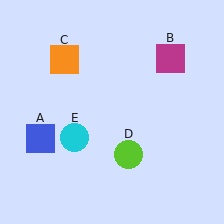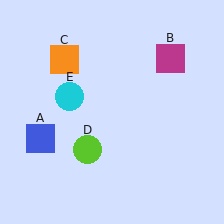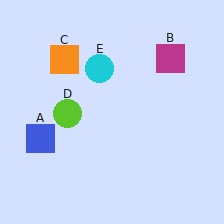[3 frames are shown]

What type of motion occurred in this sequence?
The lime circle (object D), cyan circle (object E) rotated clockwise around the center of the scene.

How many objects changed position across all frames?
2 objects changed position: lime circle (object D), cyan circle (object E).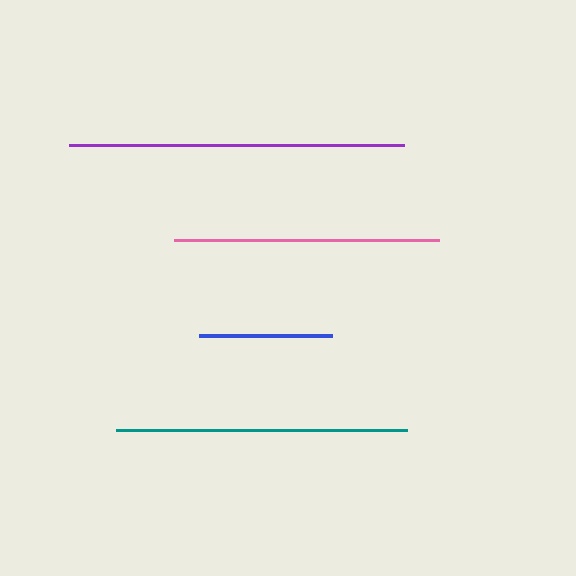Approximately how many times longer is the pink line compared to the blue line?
The pink line is approximately 2.0 times the length of the blue line.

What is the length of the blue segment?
The blue segment is approximately 134 pixels long.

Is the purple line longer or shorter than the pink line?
The purple line is longer than the pink line.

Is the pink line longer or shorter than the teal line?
The teal line is longer than the pink line.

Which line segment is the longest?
The purple line is the longest at approximately 335 pixels.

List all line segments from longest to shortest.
From longest to shortest: purple, teal, pink, blue.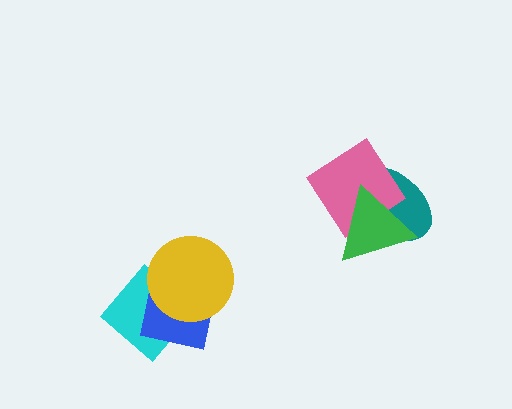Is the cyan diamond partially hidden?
Yes, it is partially covered by another shape.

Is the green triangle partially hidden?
No, no other shape covers it.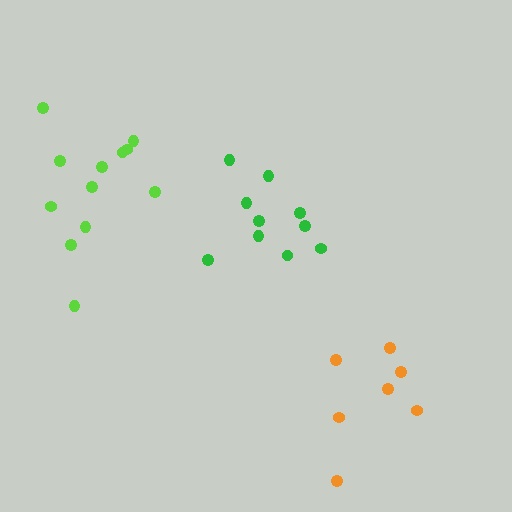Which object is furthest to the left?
The lime cluster is leftmost.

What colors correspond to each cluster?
The clusters are colored: orange, green, lime.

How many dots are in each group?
Group 1: 7 dots, Group 2: 10 dots, Group 3: 12 dots (29 total).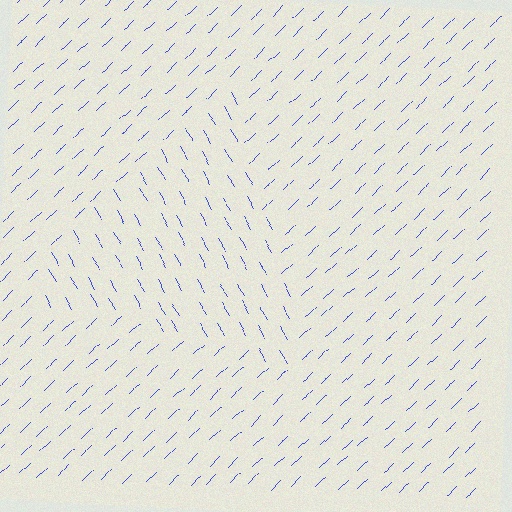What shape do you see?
I see a triangle.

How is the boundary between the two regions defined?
The boundary is defined purely by a change in line orientation (approximately 76 degrees difference). All lines are the same color and thickness.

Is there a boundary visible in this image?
Yes, there is a texture boundary formed by a change in line orientation.